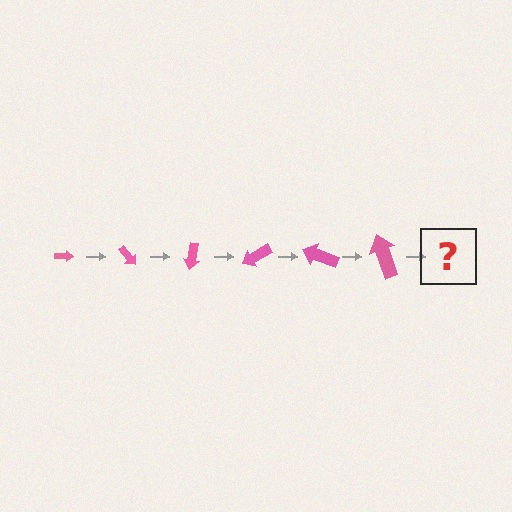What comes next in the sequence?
The next element should be an arrow, larger than the previous one and rotated 300 degrees from the start.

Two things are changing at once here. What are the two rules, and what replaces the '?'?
The two rules are that the arrow grows larger each step and it rotates 50 degrees each step. The '?' should be an arrow, larger than the previous one and rotated 300 degrees from the start.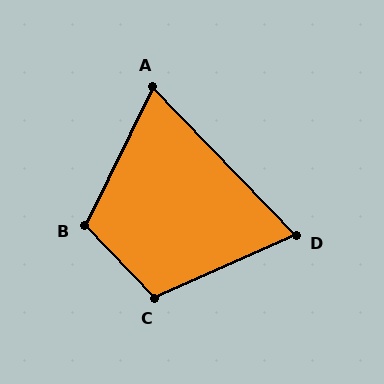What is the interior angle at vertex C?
Approximately 110 degrees (obtuse).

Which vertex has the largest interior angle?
B, at approximately 110 degrees.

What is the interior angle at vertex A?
Approximately 70 degrees (acute).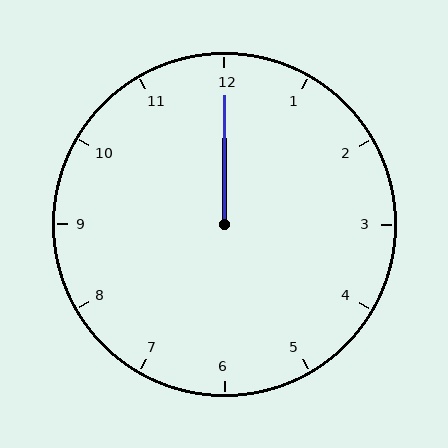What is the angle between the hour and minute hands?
Approximately 0 degrees.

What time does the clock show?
12:00.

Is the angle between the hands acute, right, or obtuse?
It is acute.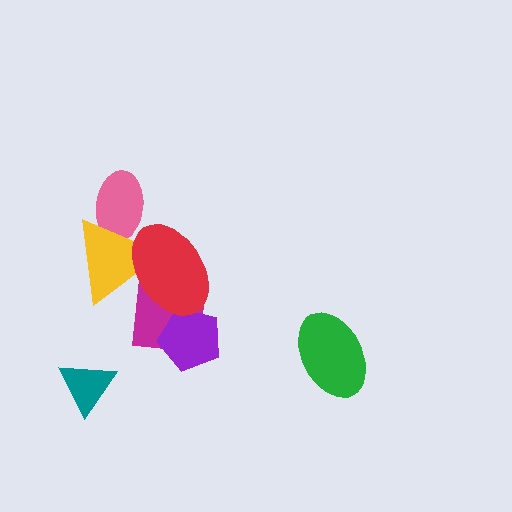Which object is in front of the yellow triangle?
The red ellipse is in front of the yellow triangle.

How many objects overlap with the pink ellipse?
1 object overlaps with the pink ellipse.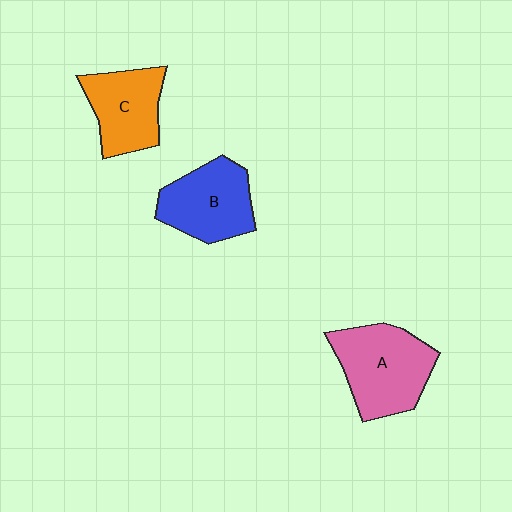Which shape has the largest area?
Shape A (pink).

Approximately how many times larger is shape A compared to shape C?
Approximately 1.3 times.